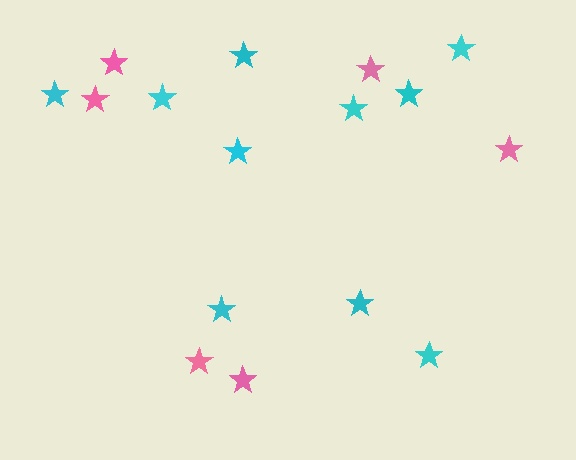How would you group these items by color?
There are 2 groups: one group of pink stars (6) and one group of cyan stars (10).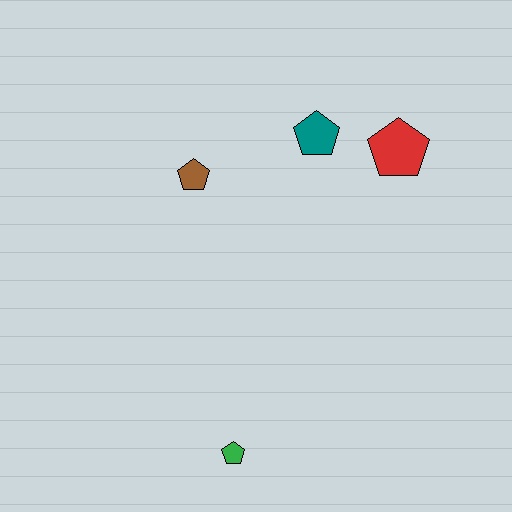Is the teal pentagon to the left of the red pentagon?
Yes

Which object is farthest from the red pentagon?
The green pentagon is farthest from the red pentagon.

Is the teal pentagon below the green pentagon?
No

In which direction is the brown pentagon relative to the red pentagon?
The brown pentagon is to the left of the red pentagon.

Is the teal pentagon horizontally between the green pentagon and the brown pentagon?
No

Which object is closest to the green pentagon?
The brown pentagon is closest to the green pentagon.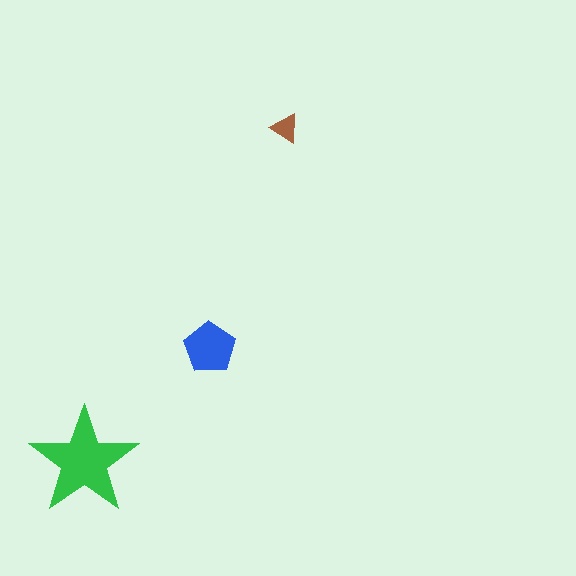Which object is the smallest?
The brown triangle.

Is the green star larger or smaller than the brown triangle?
Larger.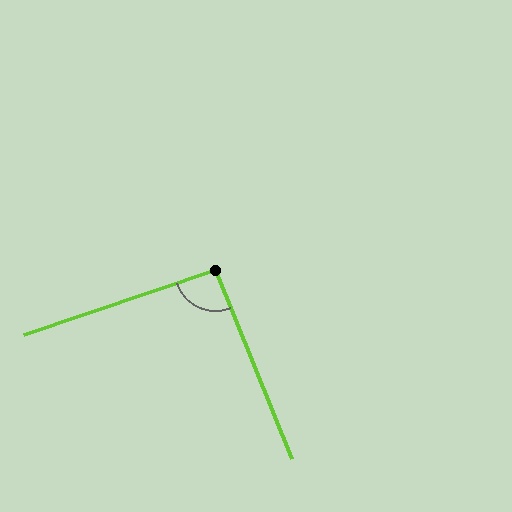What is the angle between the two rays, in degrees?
Approximately 93 degrees.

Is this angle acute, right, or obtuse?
It is approximately a right angle.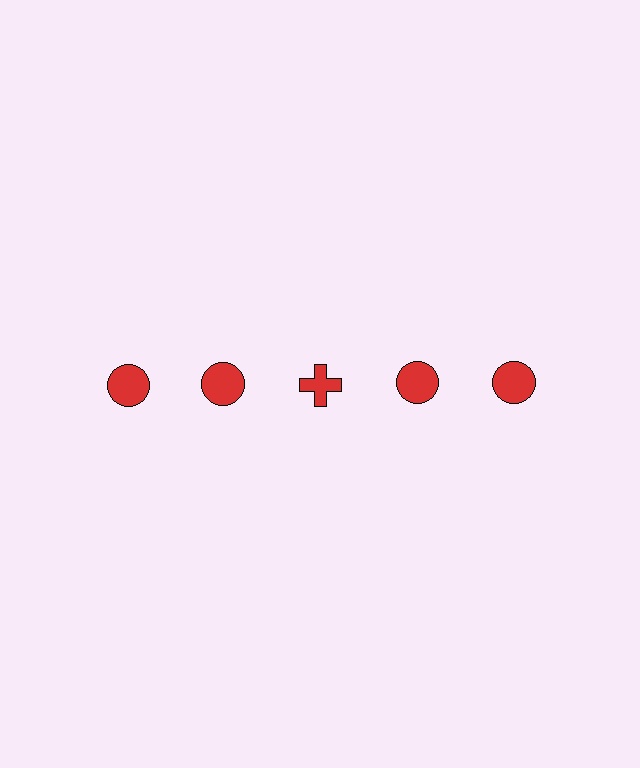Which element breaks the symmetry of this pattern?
The red cross in the top row, center column breaks the symmetry. All other shapes are red circles.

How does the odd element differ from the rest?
It has a different shape: cross instead of circle.